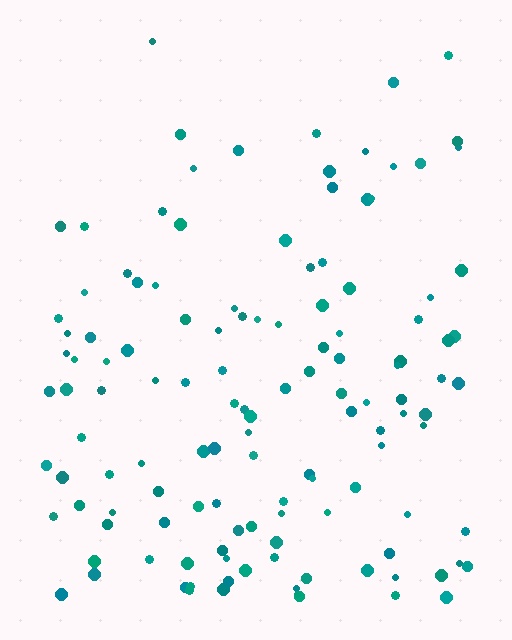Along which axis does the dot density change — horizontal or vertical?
Vertical.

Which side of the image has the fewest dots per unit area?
The top.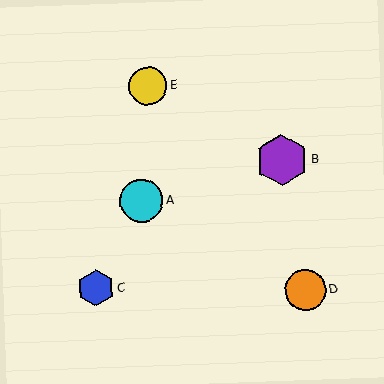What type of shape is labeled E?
Shape E is a yellow circle.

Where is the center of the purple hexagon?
The center of the purple hexagon is at (282, 160).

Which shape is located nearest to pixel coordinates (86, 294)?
The blue hexagon (labeled C) at (96, 288) is nearest to that location.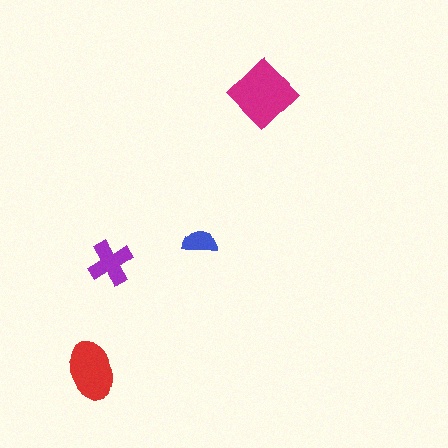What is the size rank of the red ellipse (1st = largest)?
2nd.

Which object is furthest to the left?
The red ellipse is leftmost.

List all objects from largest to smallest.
The magenta diamond, the red ellipse, the purple cross, the blue semicircle.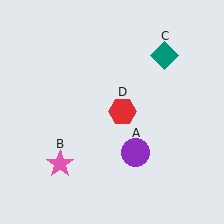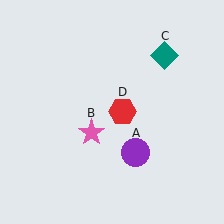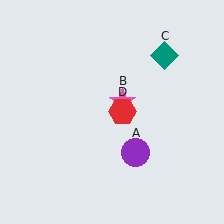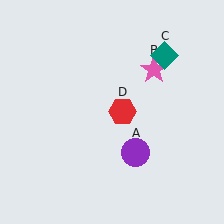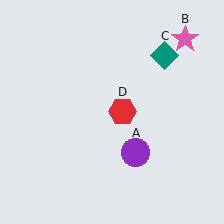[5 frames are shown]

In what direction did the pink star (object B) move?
The pink star (object B) moved up and to the right.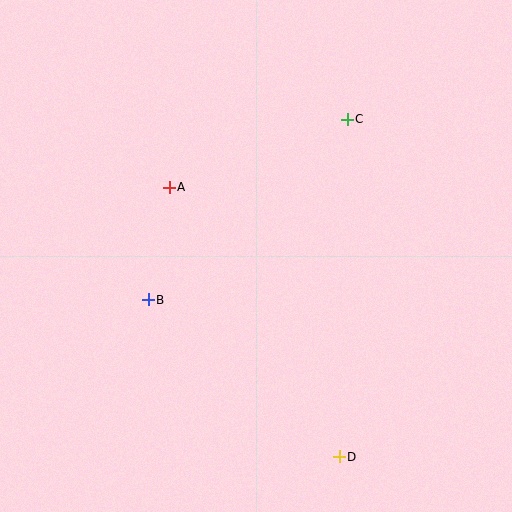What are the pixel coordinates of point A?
Point A is at (169, 187).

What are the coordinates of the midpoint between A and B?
The midpoint between A and B is at (159, 243).